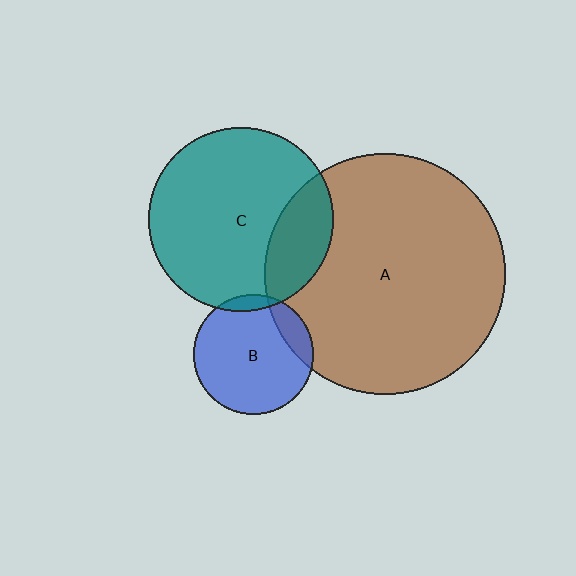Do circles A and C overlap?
Yes.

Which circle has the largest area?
Circle A (brown).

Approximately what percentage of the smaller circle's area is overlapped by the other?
Approximately 20%.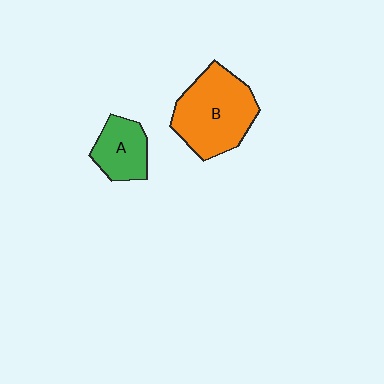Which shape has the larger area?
Shape B (orange).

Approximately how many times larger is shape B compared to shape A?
Approximately 1.9 times.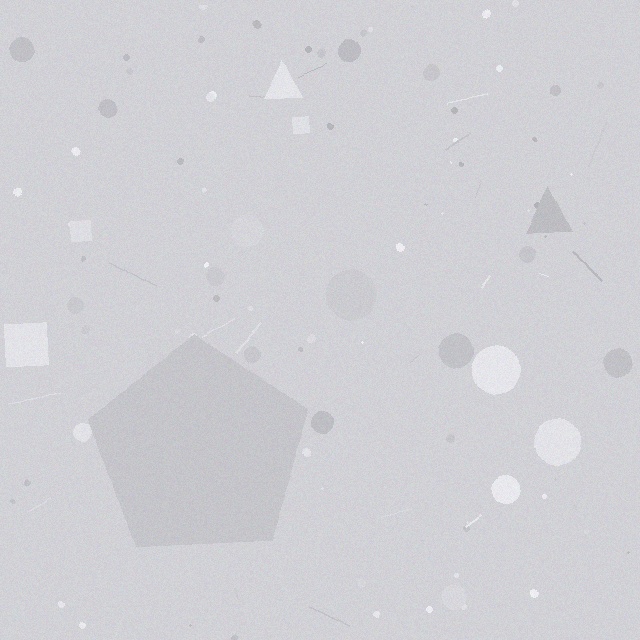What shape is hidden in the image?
A pentagon is hidden in the image.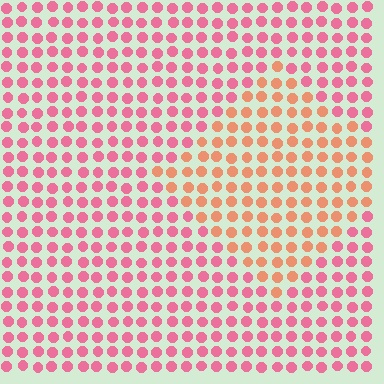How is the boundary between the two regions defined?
The boundary is defined purely by a slight shift in hue (about 37 degrees). Spacing, size, and orientation are identical on both sides.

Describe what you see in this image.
The image is filled with small pink elements in a uniform arrangement. A diamond-shaped region is visible where the elements are tinted to a slightly different hue, forming a subtle color boundary.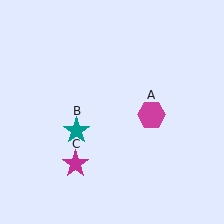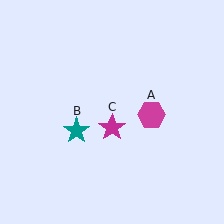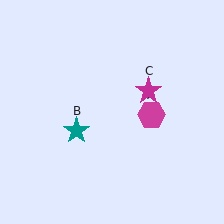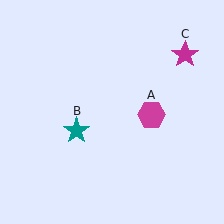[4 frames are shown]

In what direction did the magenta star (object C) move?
The magenta star (object C) moved up and to the right.